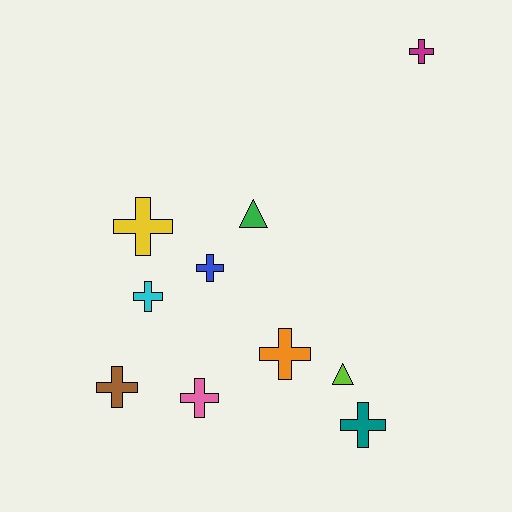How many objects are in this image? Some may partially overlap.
There are 10 objects.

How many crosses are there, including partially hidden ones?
There are 8 crosses.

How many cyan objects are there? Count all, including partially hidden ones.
There is 1 cyan object.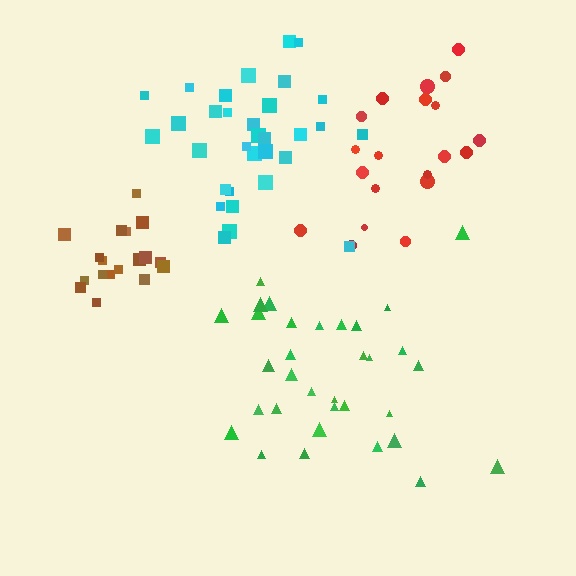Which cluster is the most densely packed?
Brown.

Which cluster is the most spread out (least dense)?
Red.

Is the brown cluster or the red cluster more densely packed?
Brown.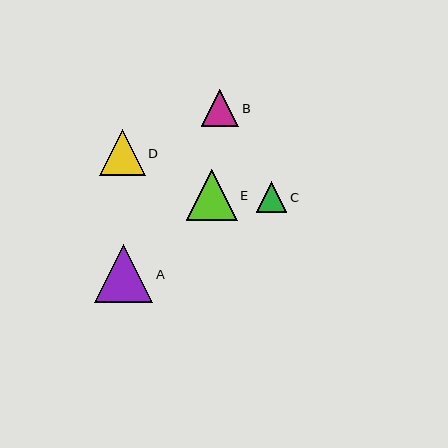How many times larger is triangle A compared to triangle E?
Triangle A is approximately 1.1 times the size of triangle E.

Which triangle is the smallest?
Triangle C is the smallest with a size of approximately 30 pixels.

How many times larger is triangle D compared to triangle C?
Triangle D is approximately 1.5 times the size of triangle C.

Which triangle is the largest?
Triangle A is the largest with a size of approximately 58 pixels.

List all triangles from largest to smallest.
From largest to smallest: A, E, D, B, C.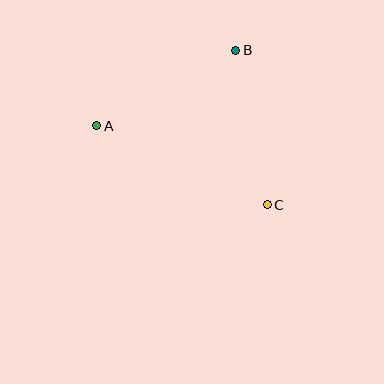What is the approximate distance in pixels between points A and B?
The distance between A and B is approximately 158 pixels.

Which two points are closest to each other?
Points B and C are closest to each other.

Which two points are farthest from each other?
Points A and C are farthest from each other.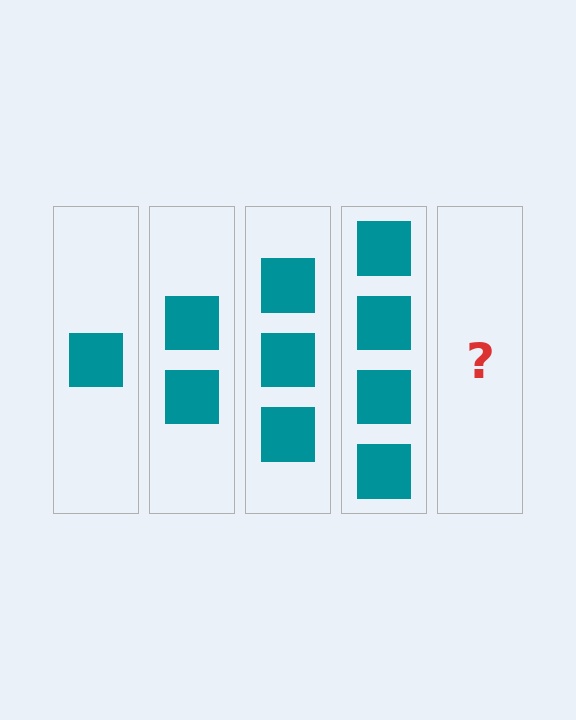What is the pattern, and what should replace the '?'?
The pattern is that each step adds one more square. The '?' should be 5 squares.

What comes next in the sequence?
The next element should be 5 squares.